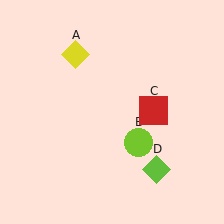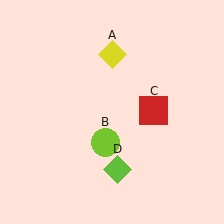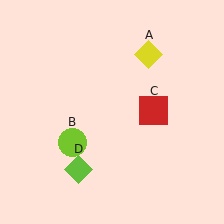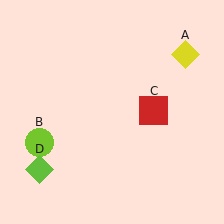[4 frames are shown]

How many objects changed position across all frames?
3 objects changed position: yellow diamond (object A), lime circle (object B), lime diamond (object D).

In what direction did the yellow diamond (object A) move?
The yellow diamond (object A) moved right.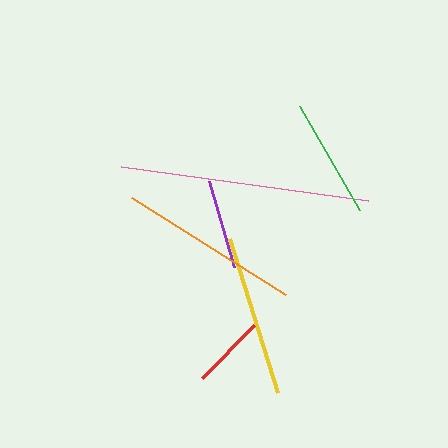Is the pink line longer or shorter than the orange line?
The pink line is longer than the orange line.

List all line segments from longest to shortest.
From longest to shortest: pink, orange, yellow, green, purple, red.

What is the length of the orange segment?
The orange segment is approximately 182 pixels long.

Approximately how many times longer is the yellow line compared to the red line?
The yellow line is approximately 2.2 times the length of the red line.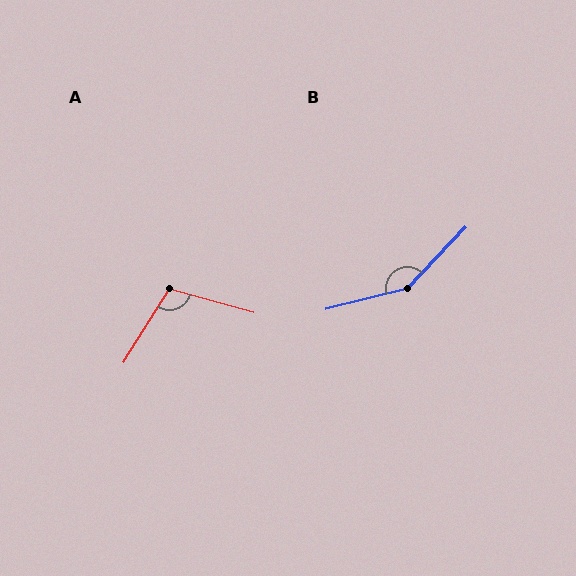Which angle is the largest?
B, at approximately 148 degrees.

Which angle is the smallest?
A, at approximately 106 degrees.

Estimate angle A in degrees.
Approximately 106 degrees.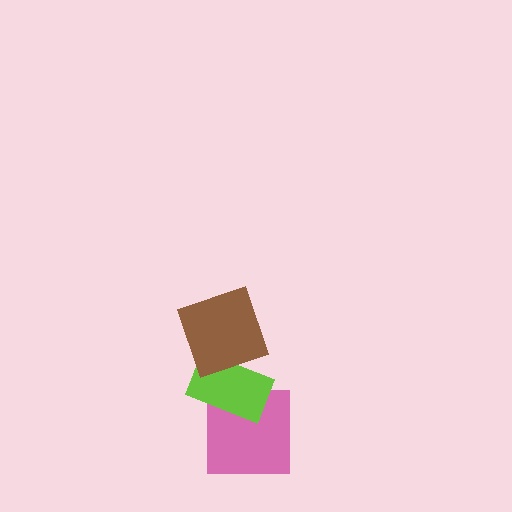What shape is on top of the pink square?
The lime rectangle is on top of the pink square.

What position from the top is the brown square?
The brown square is 1st from the top.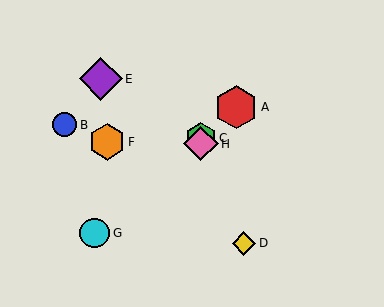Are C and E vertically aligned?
No, C is at x≈201 and E is at x≈101.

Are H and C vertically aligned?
Yes, both are at x≈201.